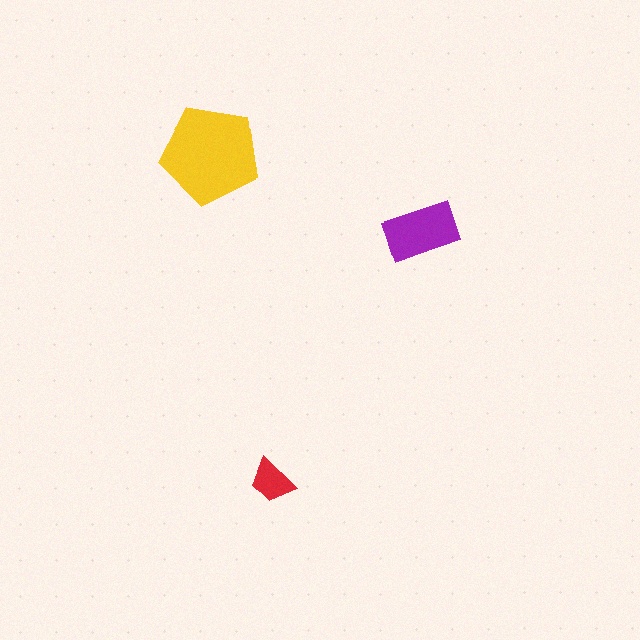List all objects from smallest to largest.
The red trapezoid, the purple rectangle, the yellow pentagon.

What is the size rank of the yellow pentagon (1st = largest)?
1st.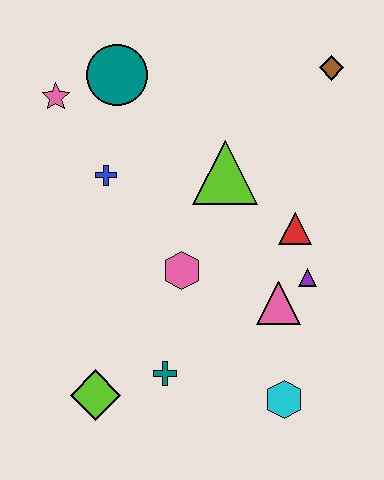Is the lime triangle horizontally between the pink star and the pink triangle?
Yes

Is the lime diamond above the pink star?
No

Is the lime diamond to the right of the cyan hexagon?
No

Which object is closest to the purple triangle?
The pink triangle is closest to the purple triangle.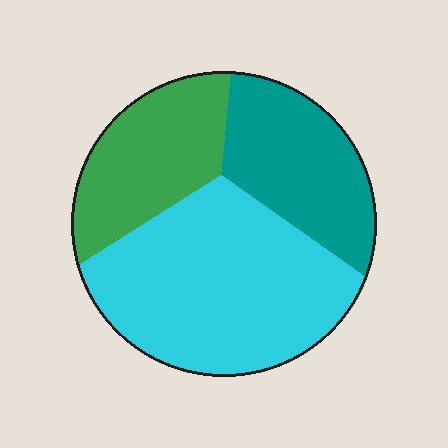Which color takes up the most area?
Cyan, at roughly 50%.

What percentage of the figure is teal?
Teal takes up about one quarter (1/4) of the figure.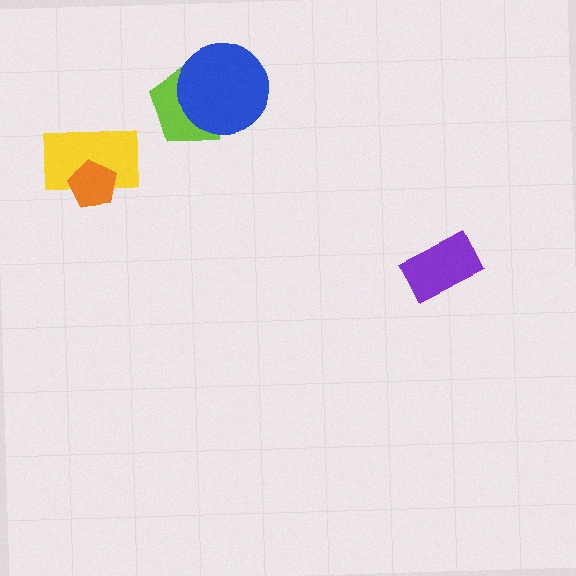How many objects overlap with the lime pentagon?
1 object overlaps with the lime pentagon.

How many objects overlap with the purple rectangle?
0 objects overlap with the purple rectangle.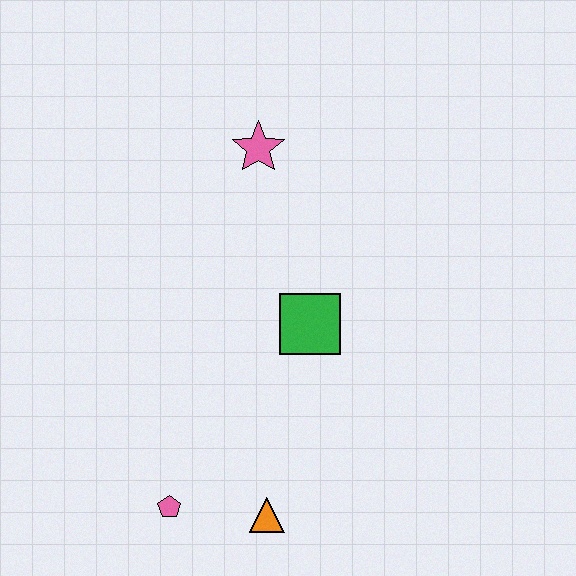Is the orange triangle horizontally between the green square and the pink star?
Yes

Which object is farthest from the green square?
The pink pentagon is farthest from the green square.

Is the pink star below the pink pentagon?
No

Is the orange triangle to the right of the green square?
No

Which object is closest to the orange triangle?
The pink pentagon is closest to the orange triangle.